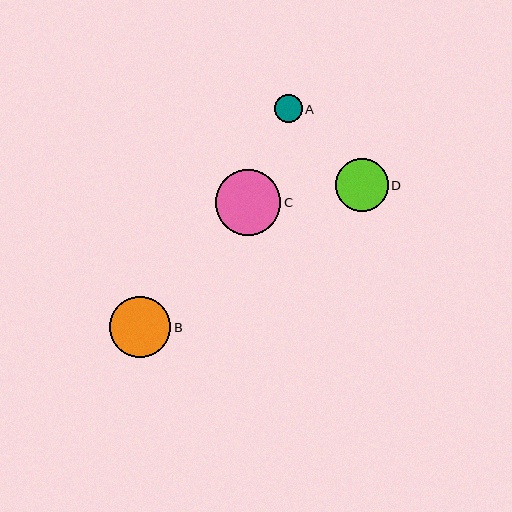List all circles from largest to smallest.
From largest to smallest: C, B, D, A.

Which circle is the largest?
Circle C is the largest with a size of approximately 66 pixels.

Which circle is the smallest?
Circle A is the smallest with a size of approximately 28 pixels.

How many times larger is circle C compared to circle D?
Circle C is approximately 1.2 times the size of circle D.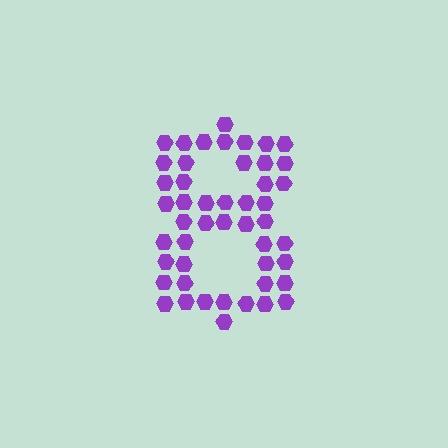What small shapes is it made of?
It is made of small hexagons.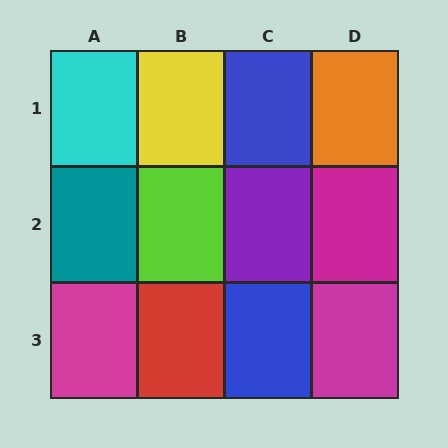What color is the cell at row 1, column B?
Yellow.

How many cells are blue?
2 cells are blue.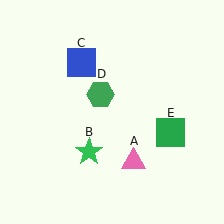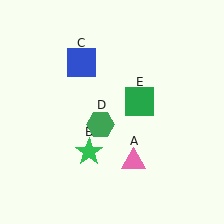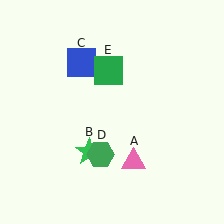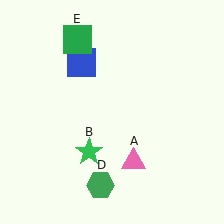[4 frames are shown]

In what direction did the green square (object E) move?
The green square (object E) moved up and to the left.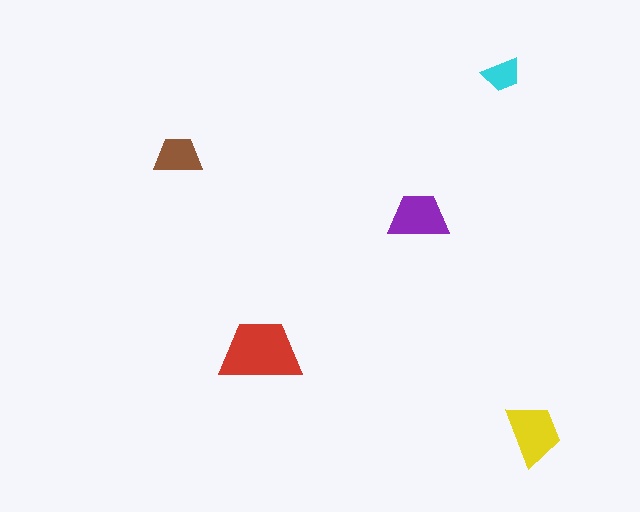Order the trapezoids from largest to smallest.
the red one, the yellow one, the purple one, the brown one, the cyan one.